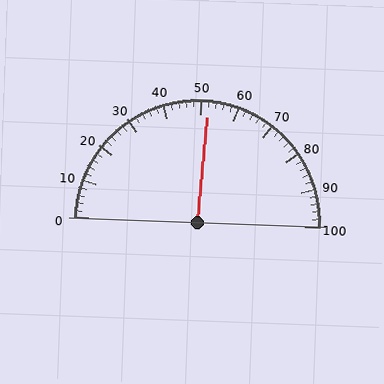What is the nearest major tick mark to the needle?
The nearest major tick mark is 50.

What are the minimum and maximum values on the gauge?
The gauge ranges from 0 to 100.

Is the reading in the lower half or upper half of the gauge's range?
The reading is in the upper half of the range (0 to 100).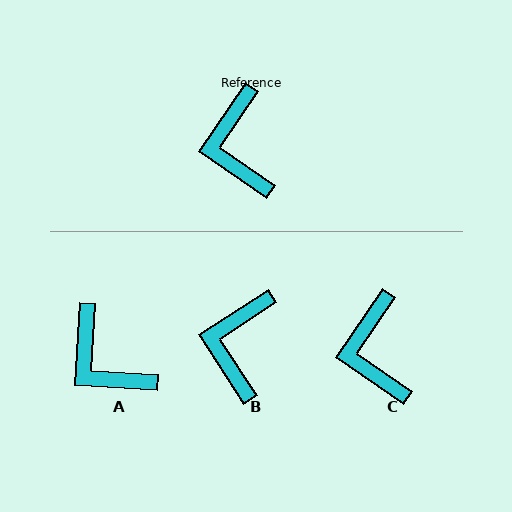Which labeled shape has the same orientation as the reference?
C.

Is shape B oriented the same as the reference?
No, it is off by about 22 degrees.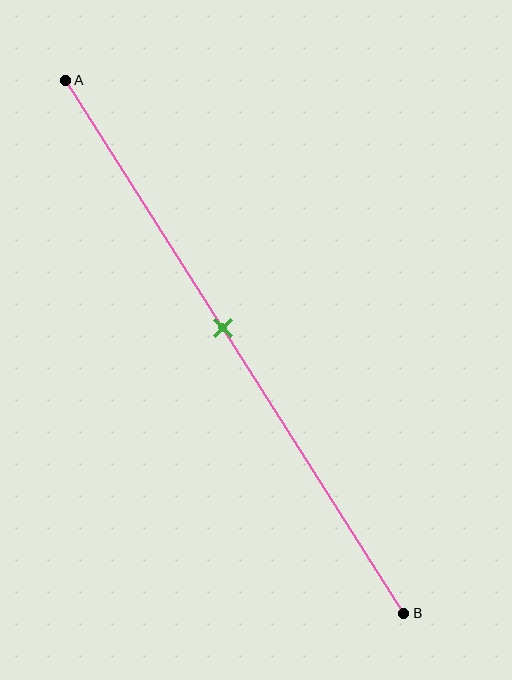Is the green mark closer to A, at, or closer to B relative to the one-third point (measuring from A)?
The green mark is closer to point B than the one-third point of segment AB.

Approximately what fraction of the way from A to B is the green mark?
The green mark is approximately 45% of the way from A to B.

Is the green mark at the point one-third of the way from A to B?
No, the mark is at about 45% from A, not at the 33% one-third point.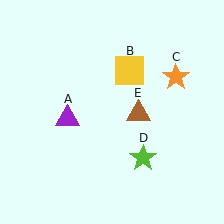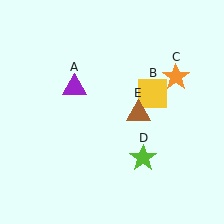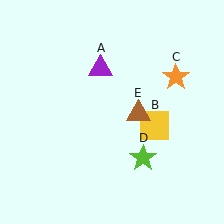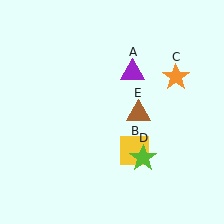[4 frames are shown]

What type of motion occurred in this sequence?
The purple triangle (object A), yellow square (object B) rotated clockwise around the center of the scene.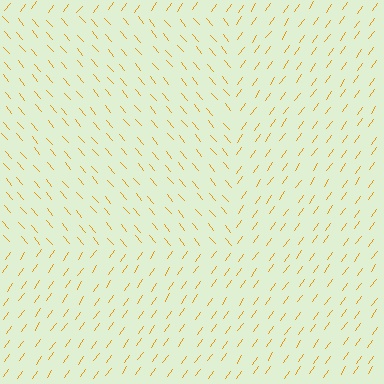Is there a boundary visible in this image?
Yes, there is a texture boundary formed by a change in line orientation.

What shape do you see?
I see a rectangle.